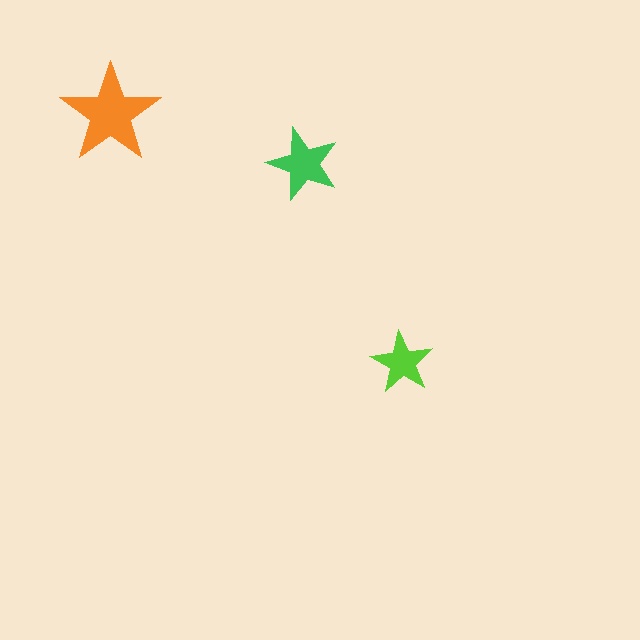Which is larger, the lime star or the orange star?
The orange one.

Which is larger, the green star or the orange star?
The orange one.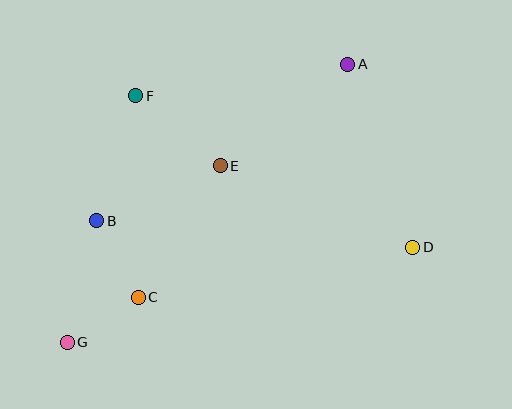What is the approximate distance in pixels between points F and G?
The distance between F and G is approximately 256 pixels.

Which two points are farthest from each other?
Points A and G are farthest from each other.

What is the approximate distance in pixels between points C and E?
The distance between C and E is approximately 155 pixels.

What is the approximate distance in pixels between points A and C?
The distance between A and C is approximately 313 pixels.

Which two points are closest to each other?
Points C and G are closest to each other.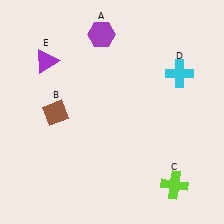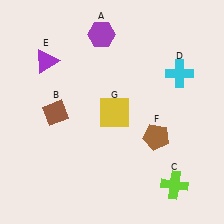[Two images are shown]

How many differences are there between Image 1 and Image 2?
There are 2 differences between the two images.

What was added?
A brown pentagon (F), a yellow square (G) were added in Image 2.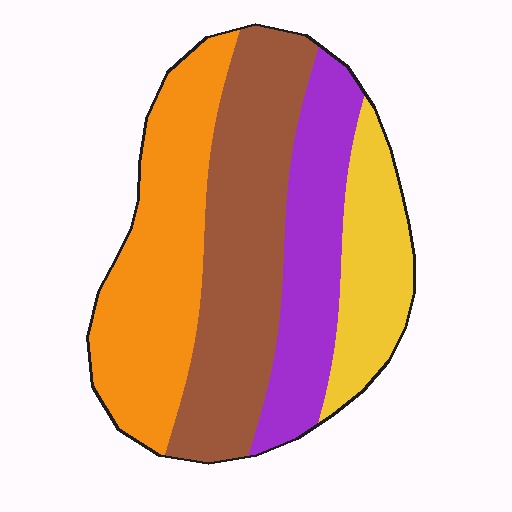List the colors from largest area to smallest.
From largest to smallest: brown, orange, purple, yellow.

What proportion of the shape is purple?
Purple covers around 20% of the shape.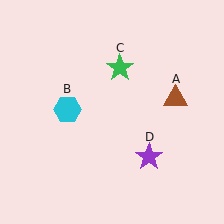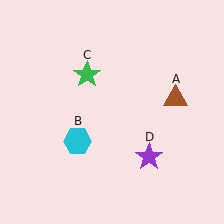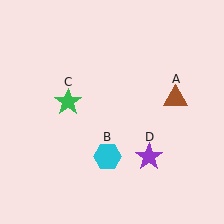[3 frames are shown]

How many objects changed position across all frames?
2 objects changed position: cyan hexagon (object B), green star (object C).